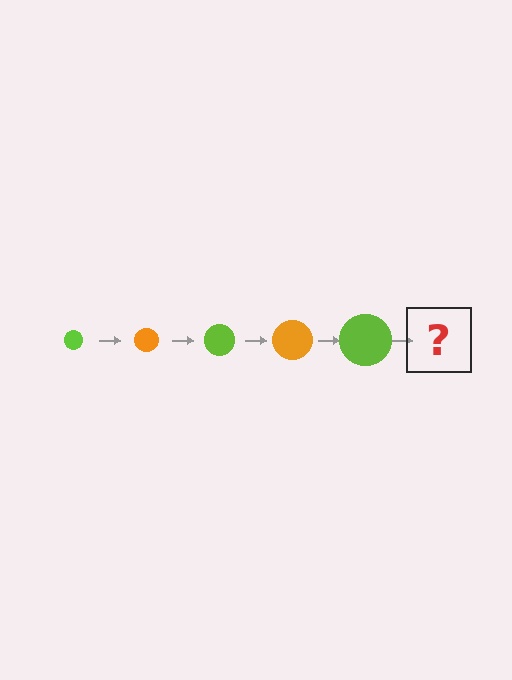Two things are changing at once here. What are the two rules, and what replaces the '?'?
The two rules are that the circle grows larger each step and the color cycles through lime and orange. The '?' should be an orange circle, larger than the previous one.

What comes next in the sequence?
The next element should be an orange circle, larger than the previous one.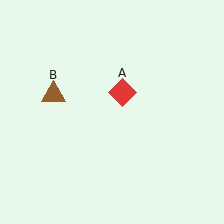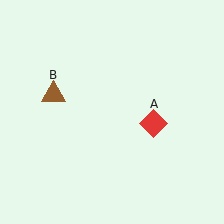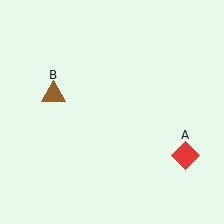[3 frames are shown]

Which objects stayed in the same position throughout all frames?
Brown triangle (object B) remained stationary.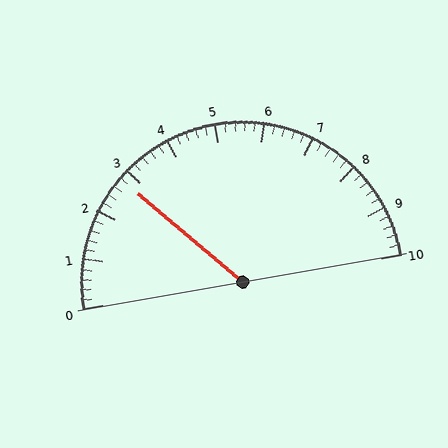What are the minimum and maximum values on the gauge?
The gauge ranges from 0 to 10.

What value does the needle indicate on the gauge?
The needle indicates approximately 2.8.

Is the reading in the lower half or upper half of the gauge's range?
The reading is in the lower half of the range (0 to 10).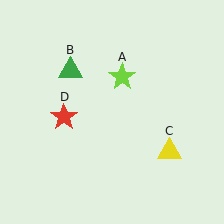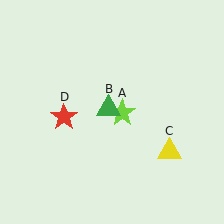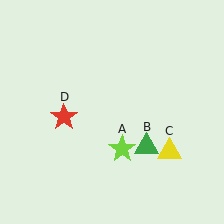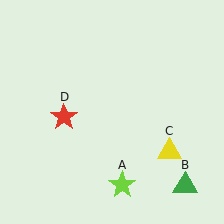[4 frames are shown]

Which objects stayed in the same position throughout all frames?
Yellow triangle (object C) and red star (object D) remained stationary.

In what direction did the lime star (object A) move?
The lime star (object A) moved down.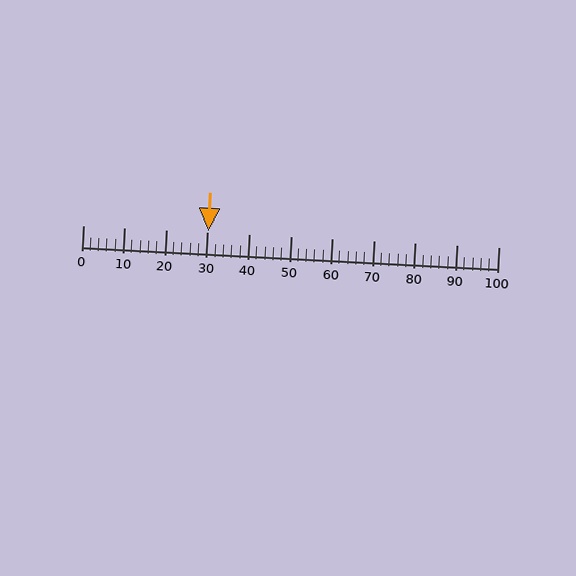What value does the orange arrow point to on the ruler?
The orange arrow points to approximately 30.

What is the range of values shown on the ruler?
The ruler shows values from 0 to 100.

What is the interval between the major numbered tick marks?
The major tick marks are spaced 10 units apart.